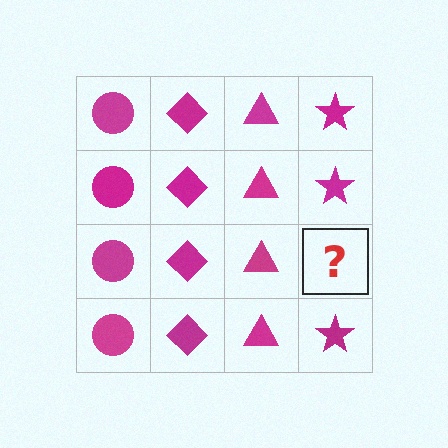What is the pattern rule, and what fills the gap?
The rule is that each column has a consistent shape. The gap should be filled with a magenta star.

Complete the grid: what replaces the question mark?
The question mark should be replaced with a magenta star.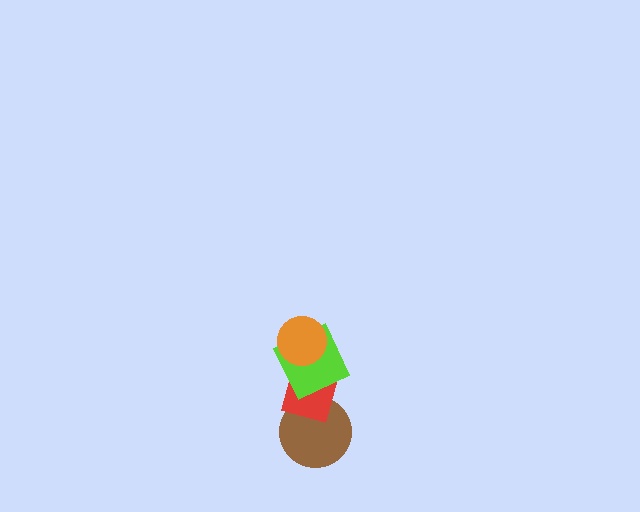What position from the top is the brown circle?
The brown circle is 4th from the top.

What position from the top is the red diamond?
The red diamond is 3rd from the top.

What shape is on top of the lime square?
The orange circle is on top of the lime square.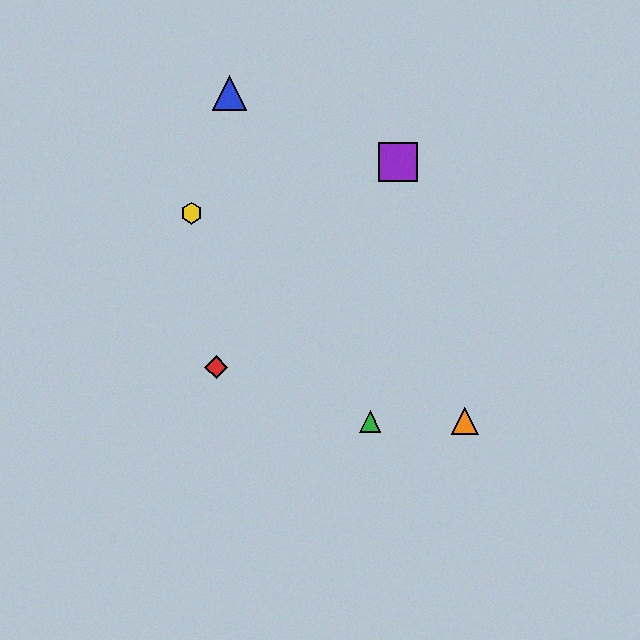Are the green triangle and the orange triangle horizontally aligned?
Yes, both are at y≈421.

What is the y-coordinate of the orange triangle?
The orange triangle is at y≈421.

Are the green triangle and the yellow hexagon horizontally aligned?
No, the green triangle is at y≈421 and the yellow hexagon is at y≈213.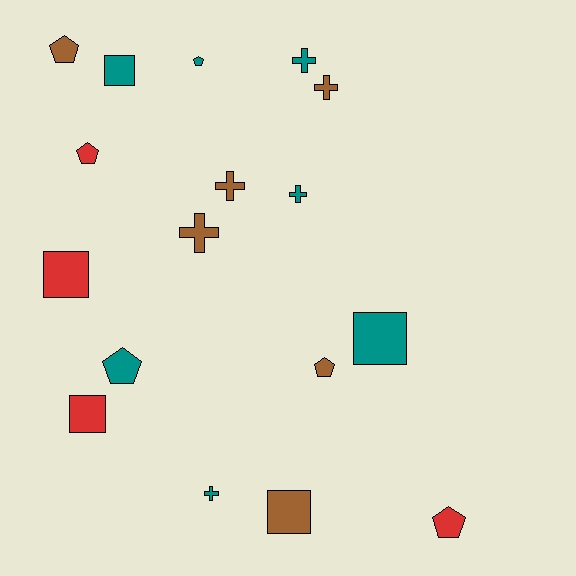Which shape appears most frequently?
Pentagon, with 6 objects.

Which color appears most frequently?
Teal, with 7 objects.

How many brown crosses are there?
There are 3 brown crosses.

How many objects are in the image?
There are 17 objects.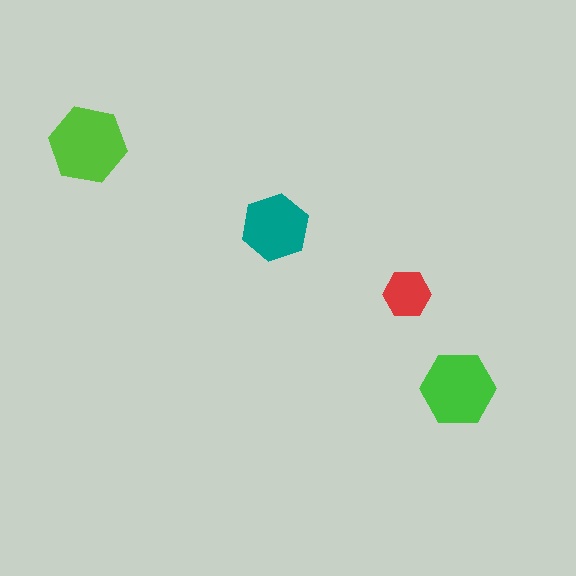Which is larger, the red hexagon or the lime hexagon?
The lime one.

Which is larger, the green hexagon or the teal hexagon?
The green one.